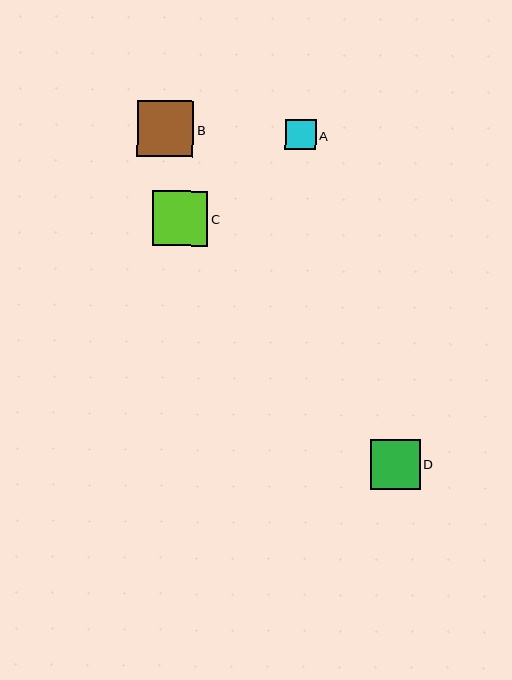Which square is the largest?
Square B is the largest with a size of approximately 56 pixels.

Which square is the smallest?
Square A is the smallest with a size of approximately 30 pixels.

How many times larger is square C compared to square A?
Square C is approximately 1.8 times the size of square A.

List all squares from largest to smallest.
From largest to smallest: B, C, D, A.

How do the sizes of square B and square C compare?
Square B and square C are approximately the same size.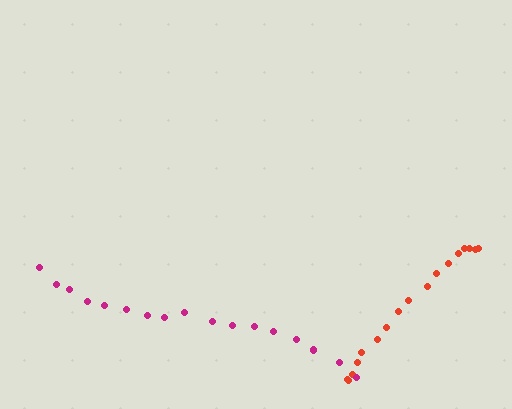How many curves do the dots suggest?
There are 2 distinct paths.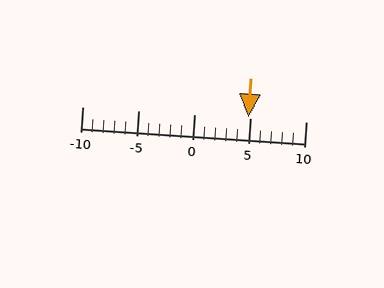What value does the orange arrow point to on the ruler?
The orange arrow points to approximately 5.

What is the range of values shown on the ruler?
The ruler shows values from -10 to 10.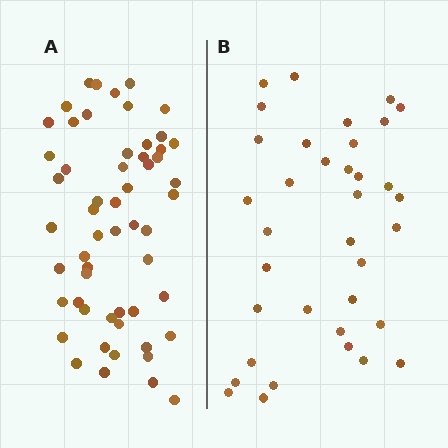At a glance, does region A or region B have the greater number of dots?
Region A (the left region) has more dots.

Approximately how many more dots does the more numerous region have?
Region A has approximately 20 more dots than region B.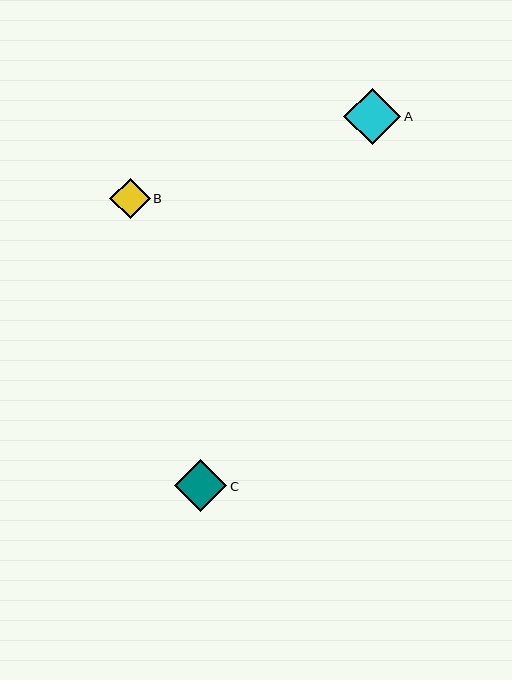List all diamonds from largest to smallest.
From largest to smallest: A, C, B.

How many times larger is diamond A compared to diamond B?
Diamond A is approximately 1.4 times the size of diamond B.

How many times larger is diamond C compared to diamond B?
Diamond C is approximately 1.3 times the size of diamond B.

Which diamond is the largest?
Diamond A is the largest with a size of approximately 57 pixels.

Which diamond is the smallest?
Diamond B is the smallest with a size of approximately 40 pixels.